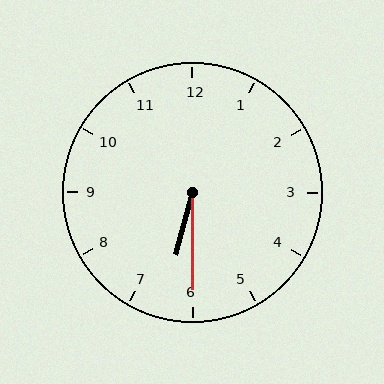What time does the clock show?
6:30.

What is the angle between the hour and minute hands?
Approximately 15 degrees.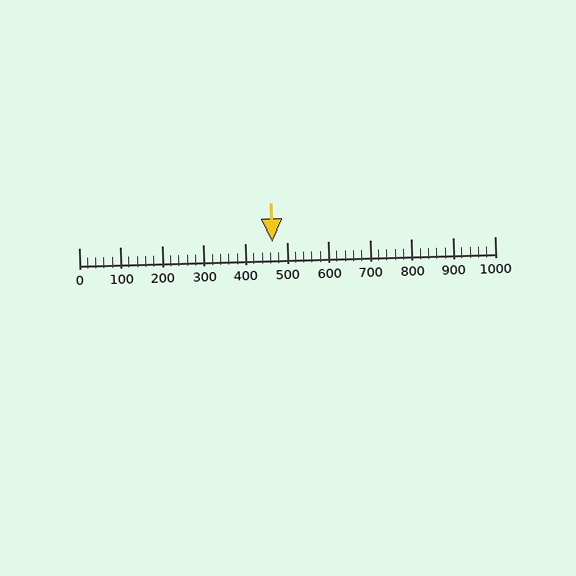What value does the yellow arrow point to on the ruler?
The yellow arrow points to approximately 465.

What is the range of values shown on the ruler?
The ruler shows values from 0 to 1000.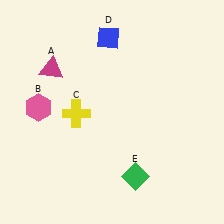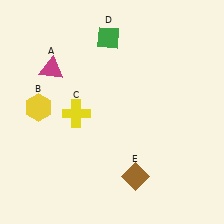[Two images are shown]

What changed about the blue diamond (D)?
In Image 1, D is blue. In Image 2, it changed to green.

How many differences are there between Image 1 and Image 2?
There are 3 differences between the two images.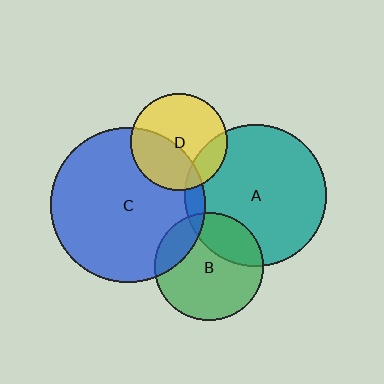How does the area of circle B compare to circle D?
Approximately 1.3 times.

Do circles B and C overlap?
Yes.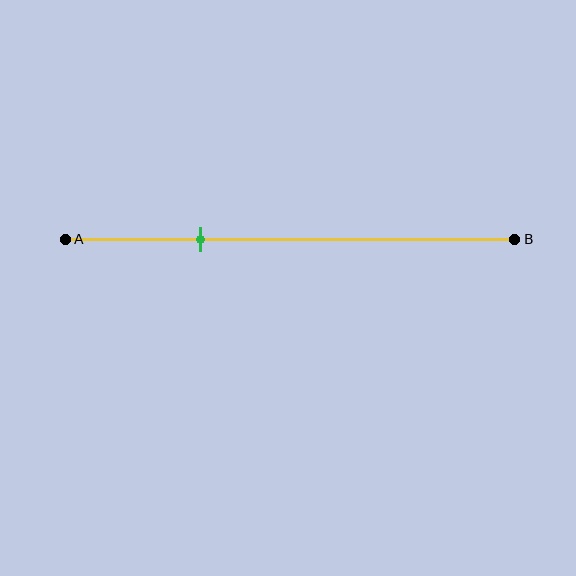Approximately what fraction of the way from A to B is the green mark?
The green mark is approximately 30% of the way from A to B.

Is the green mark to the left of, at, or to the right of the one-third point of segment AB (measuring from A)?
The green mark is to the left of the one-third point of segment AB.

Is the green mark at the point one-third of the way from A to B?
No, the mark is at about 30% from A, not at the 33% one-third point.